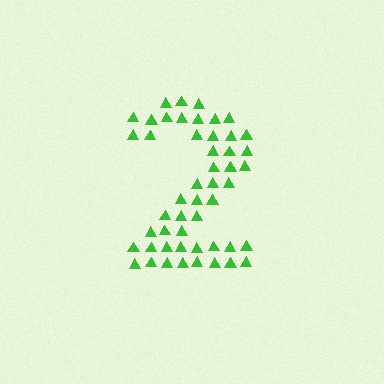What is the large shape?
The large shape is the digit 2.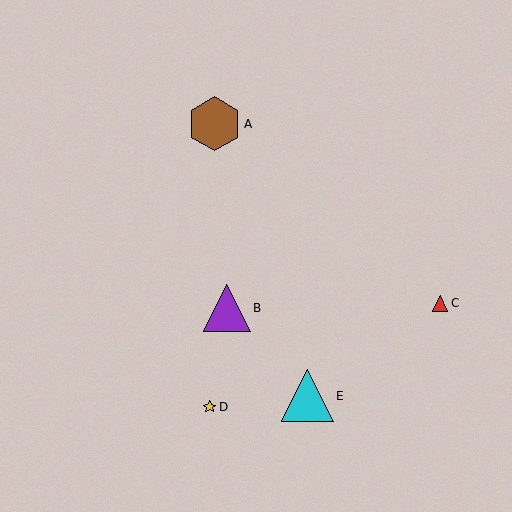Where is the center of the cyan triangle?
The center of the cyan triangle is at (307, 396).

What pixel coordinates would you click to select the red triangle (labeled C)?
Click at (440, 303) to select the red triangle C.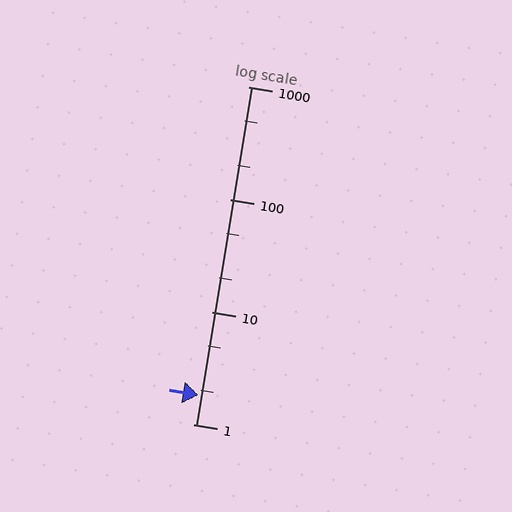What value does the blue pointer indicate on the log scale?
The pointer indicates approximately 1.8.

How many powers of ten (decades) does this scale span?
The scale spans 3 decades, from 1 to 1000.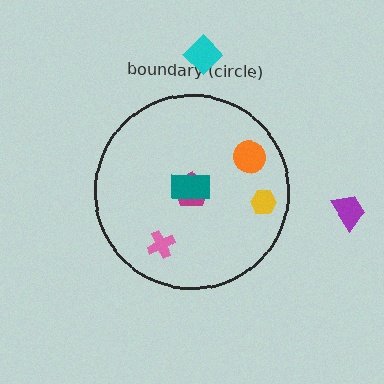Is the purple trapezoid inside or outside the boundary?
Outside.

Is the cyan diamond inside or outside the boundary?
Outside.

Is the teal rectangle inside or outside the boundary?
Inside.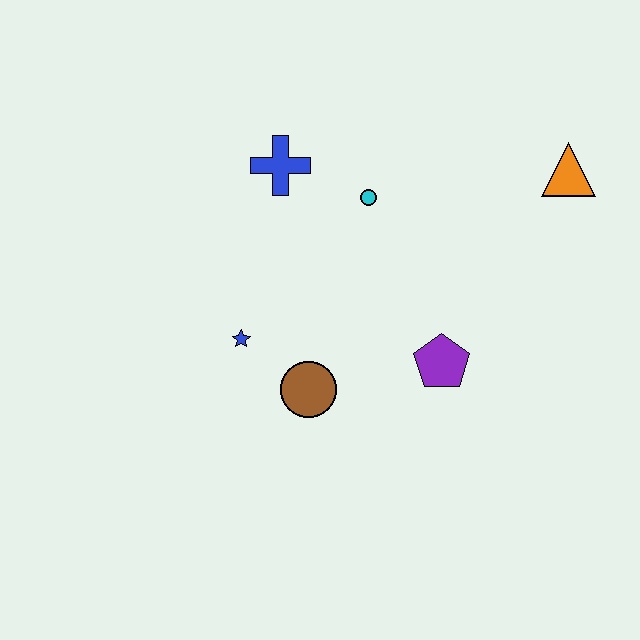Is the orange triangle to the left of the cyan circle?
No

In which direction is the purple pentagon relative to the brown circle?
The purple pentagon is to the right of the brown circle.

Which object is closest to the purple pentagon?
The brown circle is closest to the purple pentagon.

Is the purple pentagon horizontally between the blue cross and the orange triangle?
Yes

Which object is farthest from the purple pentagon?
The blue cross is farthest from the purple pentagon.